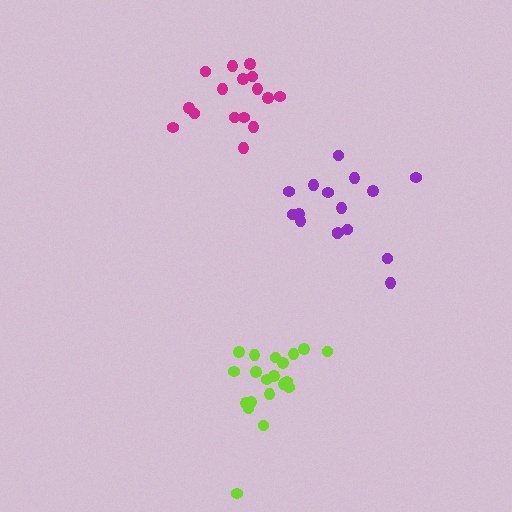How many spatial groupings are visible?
There are 3 spatial groupings.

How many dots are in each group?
Group 1: 16 dots, Group 2: 20 dots, Group 3: 16 dots (52 total).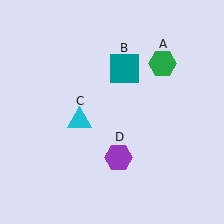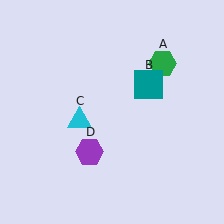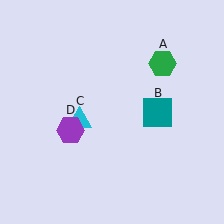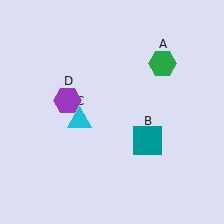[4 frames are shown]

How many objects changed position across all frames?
2 objects changed position: teal square (object B), purple hexagon (object D).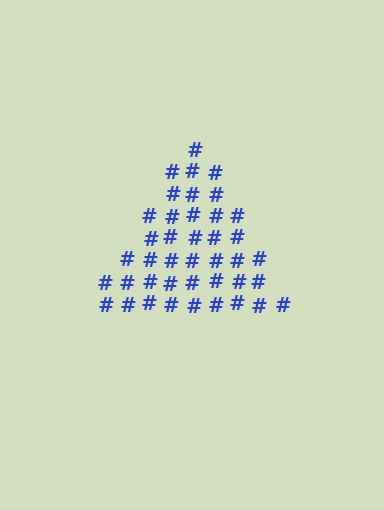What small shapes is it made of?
It is made of small hash symbols.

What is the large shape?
The large shape is a triangle.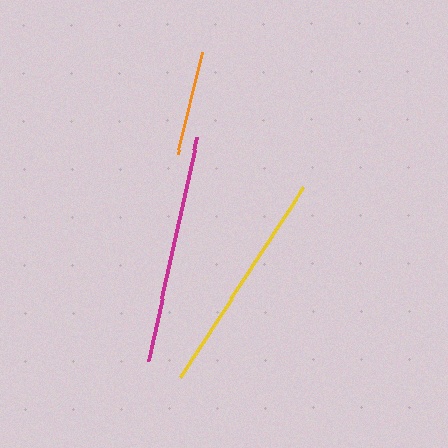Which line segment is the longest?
The magenta line is the longest at approximately 228 pixels.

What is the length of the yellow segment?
The yellow segment is approximately 226 pixels long.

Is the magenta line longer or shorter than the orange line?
The magenta line is longer than the orange line.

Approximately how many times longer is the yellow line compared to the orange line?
The yellow line is approximately 2.2 times the length of the orange line.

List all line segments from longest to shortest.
From longest to shortest: magenta, yellow, orange.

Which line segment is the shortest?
The orange line is the shortest at approximately 105 pixels.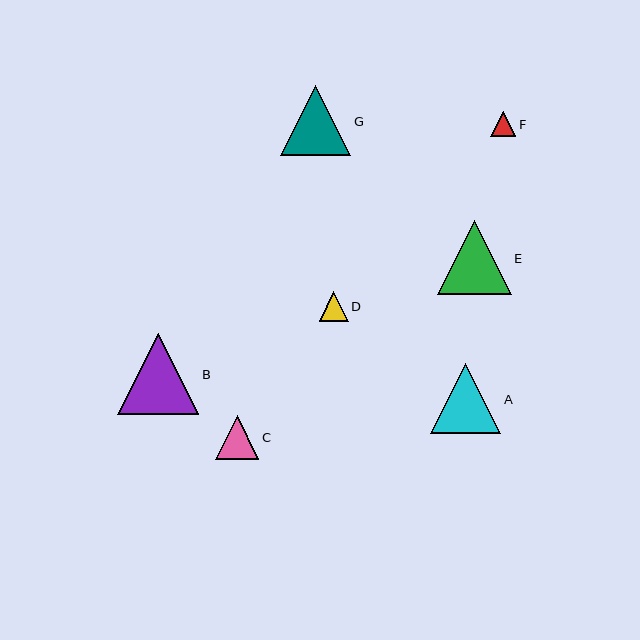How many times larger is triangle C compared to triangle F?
Triangle C is approximately 1.7 times the size of triangle F.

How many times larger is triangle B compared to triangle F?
Triangle B is approximately 3.2 times the size of triangle F.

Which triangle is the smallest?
Triangle F is the smallest with a size of approximately 25 pixels.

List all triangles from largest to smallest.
From largest to smallest: B, E, A, G, C, D, F.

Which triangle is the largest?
Triangle B is the largest with a size of approximately 81 pixels.